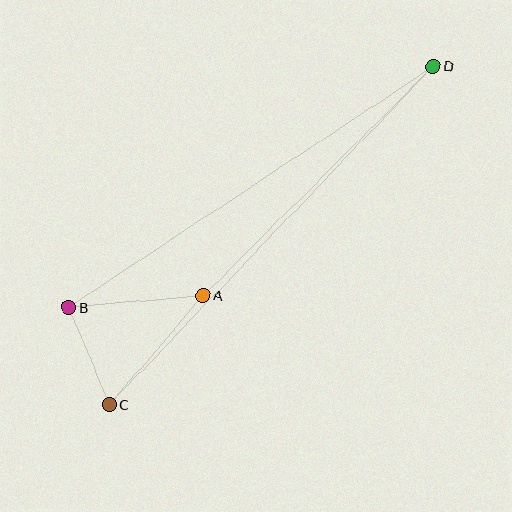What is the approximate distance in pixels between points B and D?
The distance between B and D is approximately 437 pixels.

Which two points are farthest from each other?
Points C and D are farthest from each other.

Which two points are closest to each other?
Points B and C are closest to each other.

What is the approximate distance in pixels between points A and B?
The distance between A and B is approximately 135 pixels.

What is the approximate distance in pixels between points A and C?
The distance between A and C is approximately 144 pixels.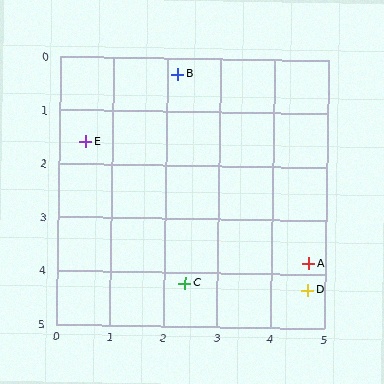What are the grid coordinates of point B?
Point B is at approximately (2.2, 0.3).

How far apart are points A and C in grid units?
Points A and C are about 2.3 grid units apart.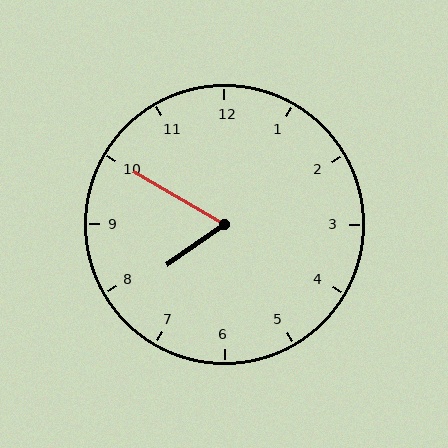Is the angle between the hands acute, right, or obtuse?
It is acute.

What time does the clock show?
7:50.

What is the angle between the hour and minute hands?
Approximately 65 degrees.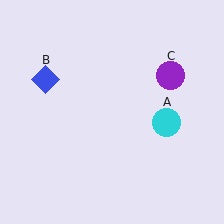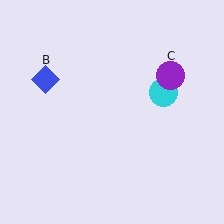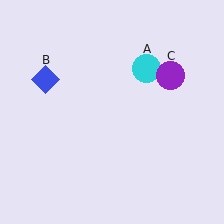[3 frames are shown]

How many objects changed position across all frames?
1 object changed position: cyan circle (object A).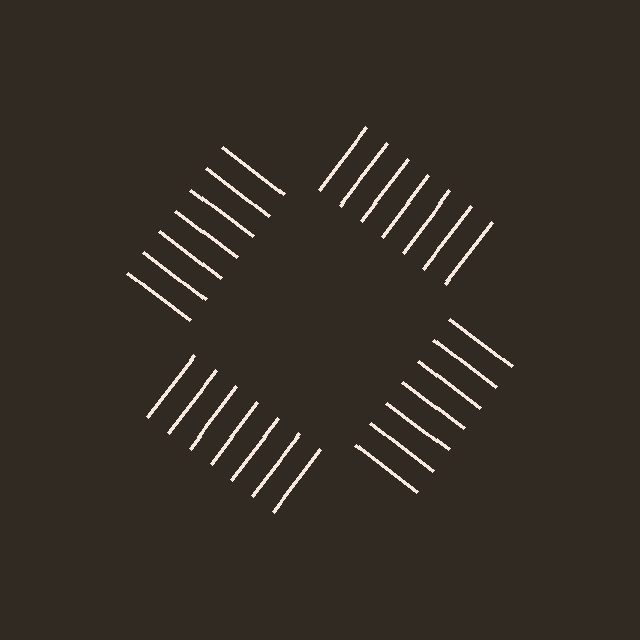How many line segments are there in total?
28 — 7 along each of the 4 edges.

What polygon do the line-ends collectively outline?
An illusory square — the line segments terminate on its edges but no continuous stroke is drawn.